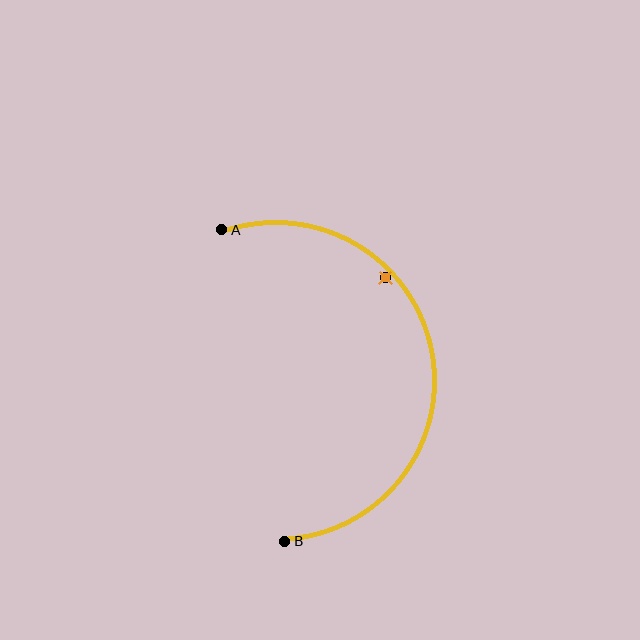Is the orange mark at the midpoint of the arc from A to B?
No — the orange mark does not lie on the arc at all. It sits slightly inside the curve.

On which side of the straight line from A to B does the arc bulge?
The arc bulges to the right of the straight line connecting A and B.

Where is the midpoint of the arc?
The arc midpoint is the point on the curve farthest from the straight line joining A and B. It sits to the right of that line.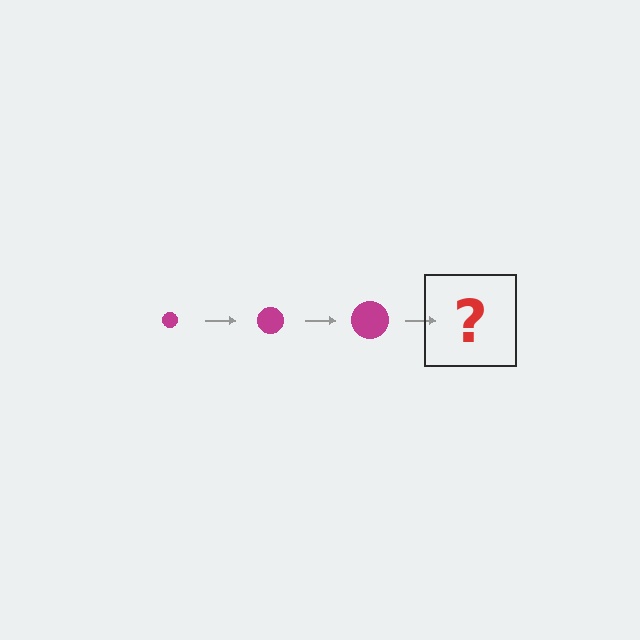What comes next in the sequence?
The next element should be a magenta circle, larger than the previous one.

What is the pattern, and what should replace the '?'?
The pattern is that the circle gets progressively larger each step. The '?' should be a magenta circle, larger than the previous one.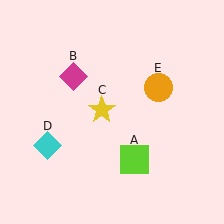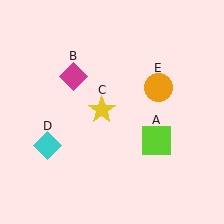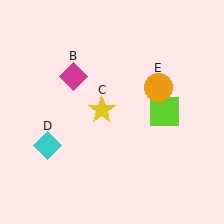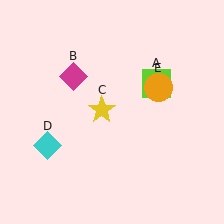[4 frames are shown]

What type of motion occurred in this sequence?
The lime square (object A) rotated counterclockwise around the center of the scene.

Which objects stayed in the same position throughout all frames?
Magenta diamond (object B) and yellow star (object C) and cyan diamond (object D) and orange circle (object E) remained stationary.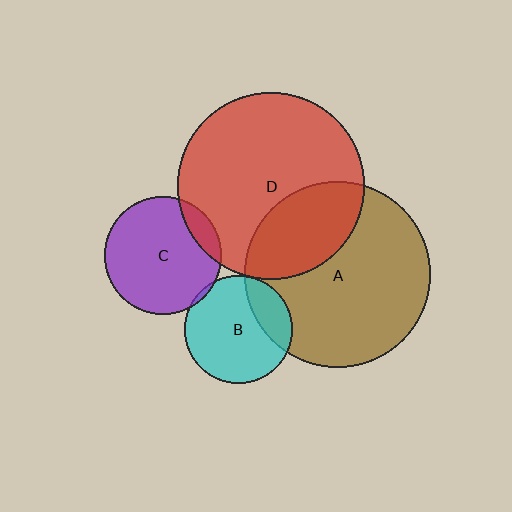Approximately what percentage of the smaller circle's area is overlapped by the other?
Approximately 10%.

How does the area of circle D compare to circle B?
Approximately 3.0 times.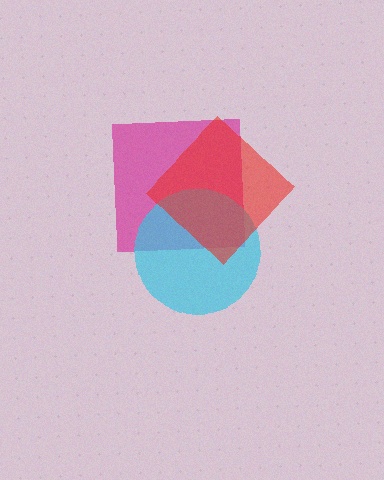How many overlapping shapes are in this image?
There are 3 overlapping shapes in the image.